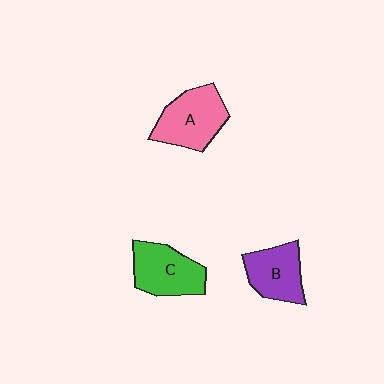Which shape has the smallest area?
Shape B (purple).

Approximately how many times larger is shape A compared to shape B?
Approximately 1.2 times.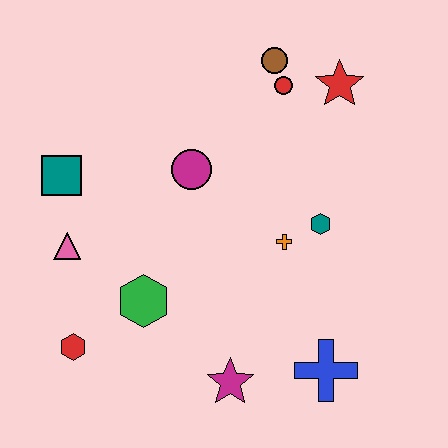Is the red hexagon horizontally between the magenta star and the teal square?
Yes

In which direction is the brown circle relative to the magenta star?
The brown circle is above the magenta star.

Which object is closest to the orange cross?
The teal hexagon is closest to the orange cross.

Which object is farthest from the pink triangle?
The red star is farthest from the pink triangle.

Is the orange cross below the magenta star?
No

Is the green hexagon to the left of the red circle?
Yes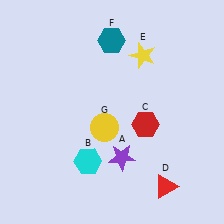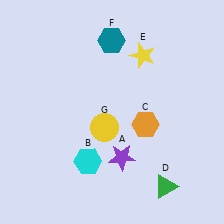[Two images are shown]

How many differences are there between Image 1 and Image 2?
There are 2 differences between the two images.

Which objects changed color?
C changed from red to orange. D changed from red to green.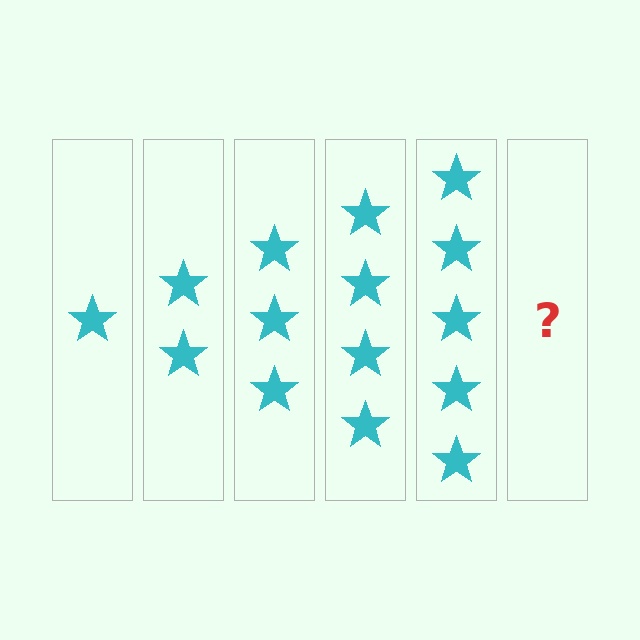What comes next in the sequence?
The next element should be 6 stars.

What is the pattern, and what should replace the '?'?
The pattern is that each step adds one more star. The '?' should be 6 stars.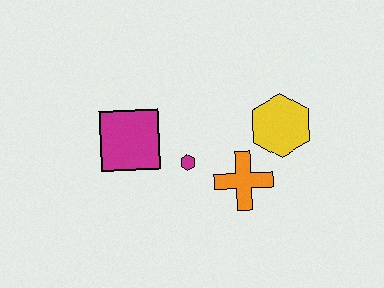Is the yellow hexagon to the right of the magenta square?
Yes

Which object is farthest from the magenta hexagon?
The yellow hexagon is farthest from the magenta hexagon.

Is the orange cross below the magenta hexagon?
Yes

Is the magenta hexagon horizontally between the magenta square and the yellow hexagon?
Yes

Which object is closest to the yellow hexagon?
The orange cross is closest to the yellow hexagon.